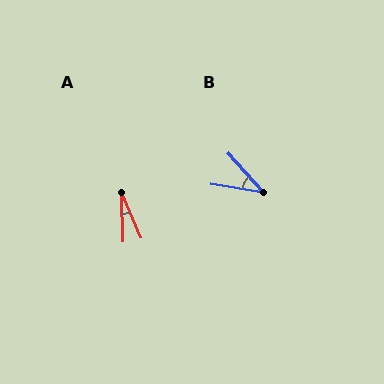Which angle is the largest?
B, at approximately 38 degrees.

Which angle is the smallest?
A, at approximately 21 degrees.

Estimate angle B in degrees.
Approximately 38 degrees.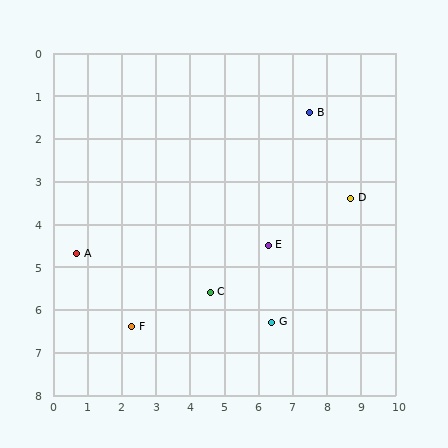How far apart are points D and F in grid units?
Points D and F are about 7.1 grid units apart.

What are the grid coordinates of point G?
Point G is at approximately (6.4, 6.3).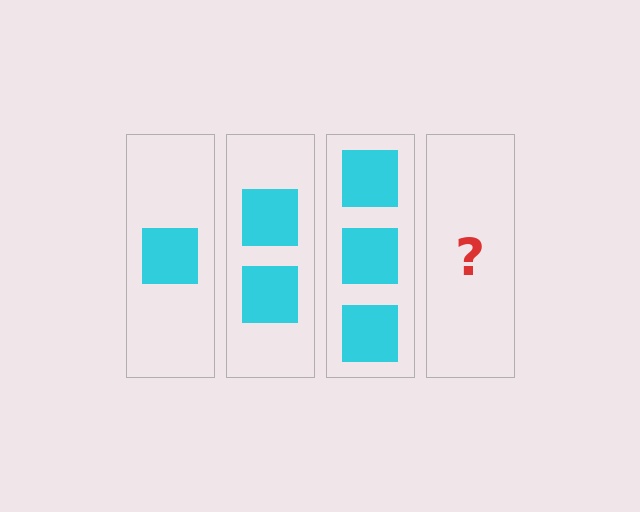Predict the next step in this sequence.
The next step is 4 squares.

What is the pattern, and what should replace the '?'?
The pattern is that each step adds one more square. The '?' should be 4 squares.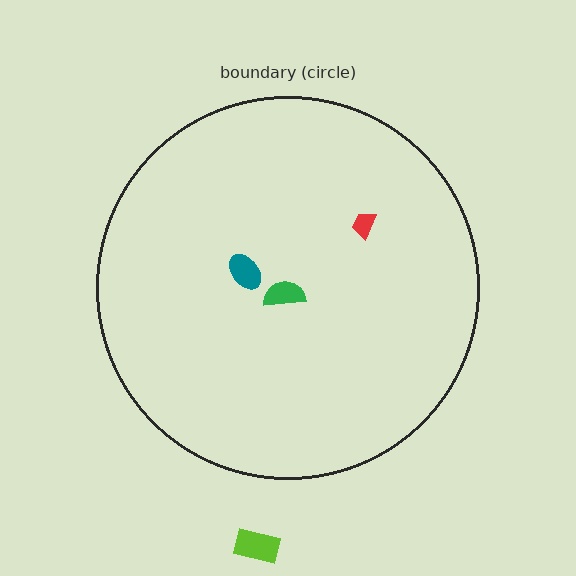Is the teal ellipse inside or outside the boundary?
Inside.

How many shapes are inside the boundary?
3 inside, 1 outside.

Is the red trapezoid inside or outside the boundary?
Inside.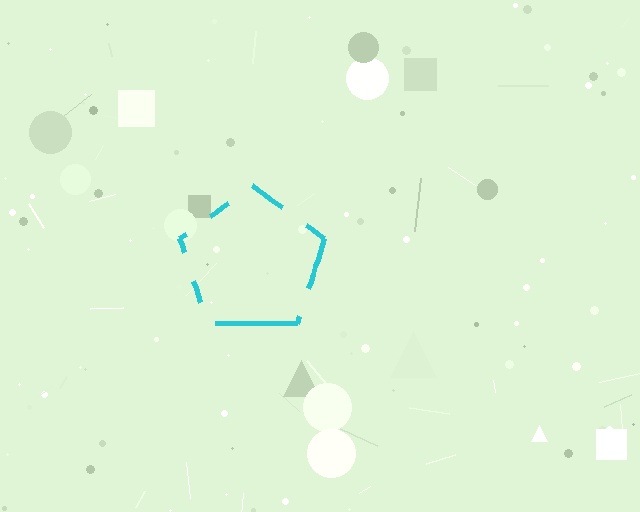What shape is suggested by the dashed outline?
The dashed outline suggests a pentagon.